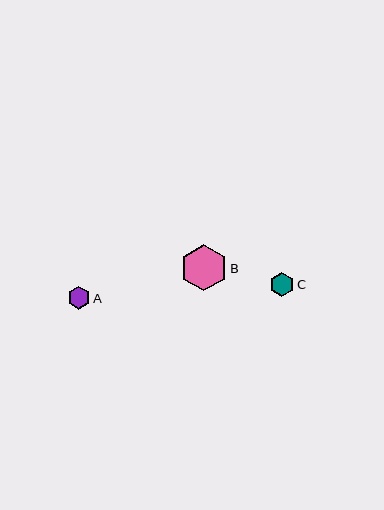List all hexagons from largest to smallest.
From largest to smallest: B, C, A.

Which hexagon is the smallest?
Hexagon A is the smallest with a size of approximately 23 pixels.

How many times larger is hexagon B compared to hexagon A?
Hexagon B is approximately 2.0 times the size of hexagon A.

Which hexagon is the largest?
Hexagon B is the largest with a size of approximately 47 pixels.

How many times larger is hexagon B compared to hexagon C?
Hexagon B is approximately 1.9 times the size of hexagon C.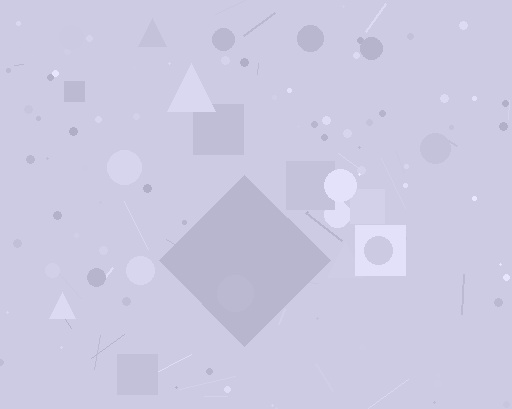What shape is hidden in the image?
A diamond is hidden in the image.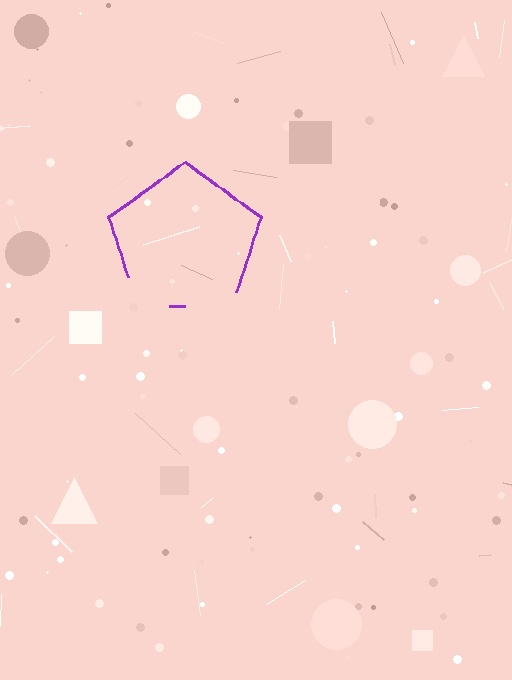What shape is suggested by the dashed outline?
The dashed outline suggests a pentagon.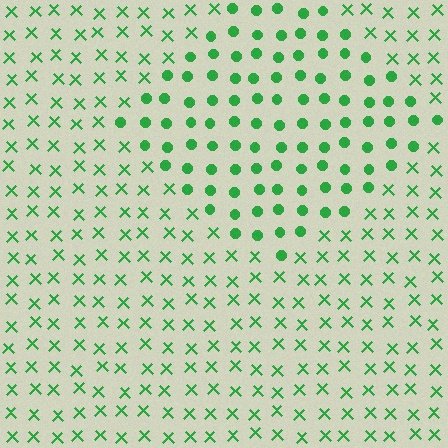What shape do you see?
I see a diamond.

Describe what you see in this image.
The image is filled with small green elements arranged in a uniform grid. A diamond-shaped region contains circles, while the surrounding area contains X marks. The boundary is defined purely by the change in element shape.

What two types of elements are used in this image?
The image uses circles inside the diamond region and X marks outside it.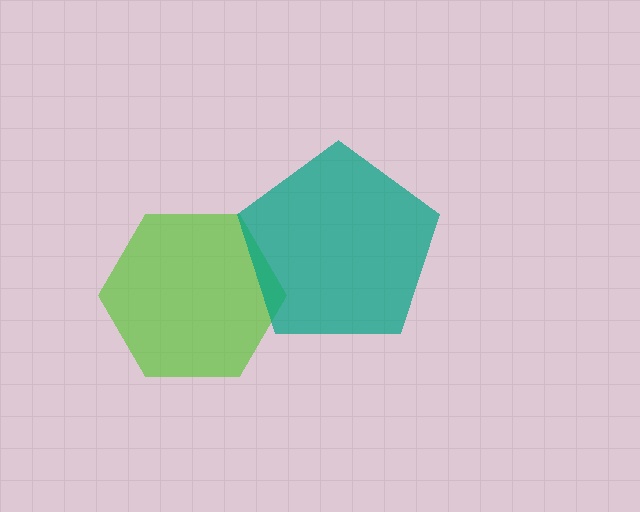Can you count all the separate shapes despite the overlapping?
Yes, there are 2 separate shapes.